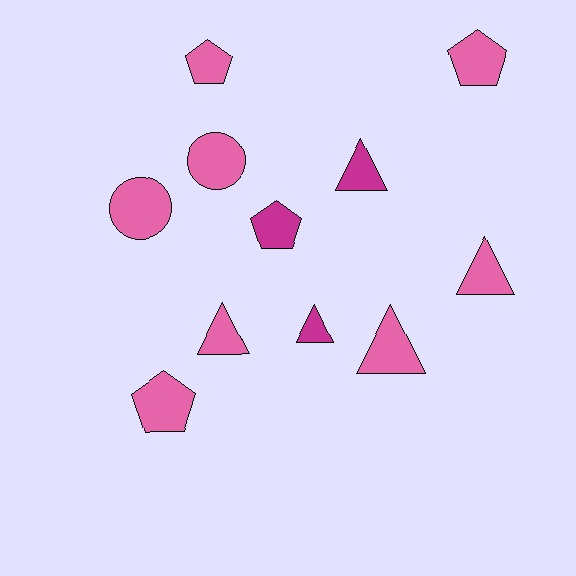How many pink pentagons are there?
There are 3 pink pentagons.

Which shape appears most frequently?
Triangle, with 5 objects.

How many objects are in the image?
There are 11 objects.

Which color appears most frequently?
Pink, with 8 objects.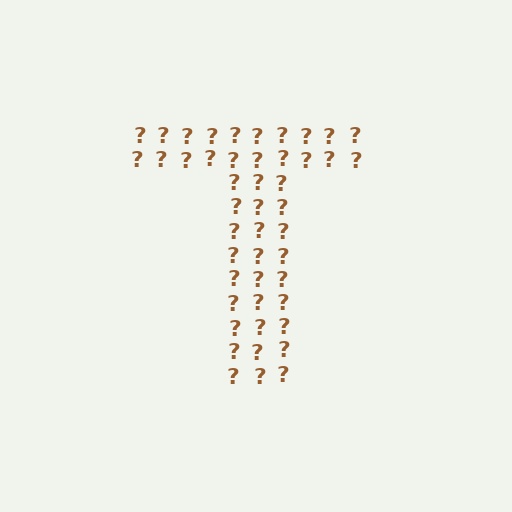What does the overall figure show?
The overall figure shows the letter T.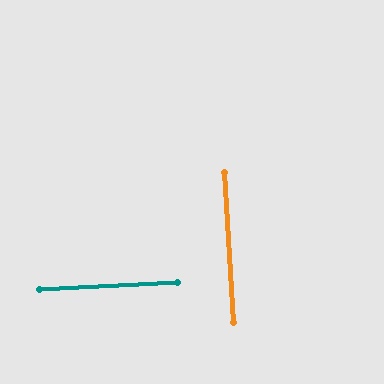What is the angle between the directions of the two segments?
Approximately 90 degrees.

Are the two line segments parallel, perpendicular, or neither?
Perpendicular — they meet at approximately 90°.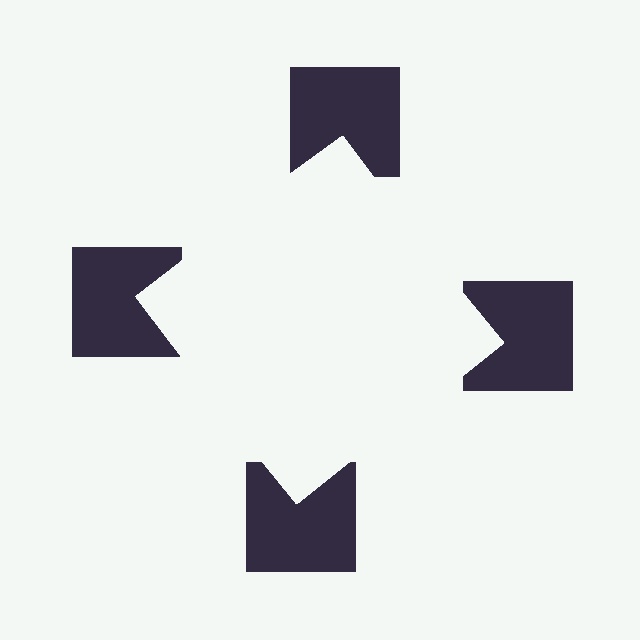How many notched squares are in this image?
There are 4 — one at each vertex of the illusory square.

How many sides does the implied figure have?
4 sides.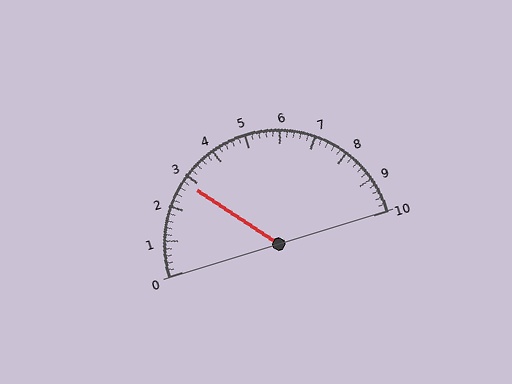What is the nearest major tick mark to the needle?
The nearest major tick mark is 3.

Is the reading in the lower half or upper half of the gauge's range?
The reading is in the lower half of the range (0 to 10).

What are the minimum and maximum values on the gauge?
The gauge ranges from 0 to 10.